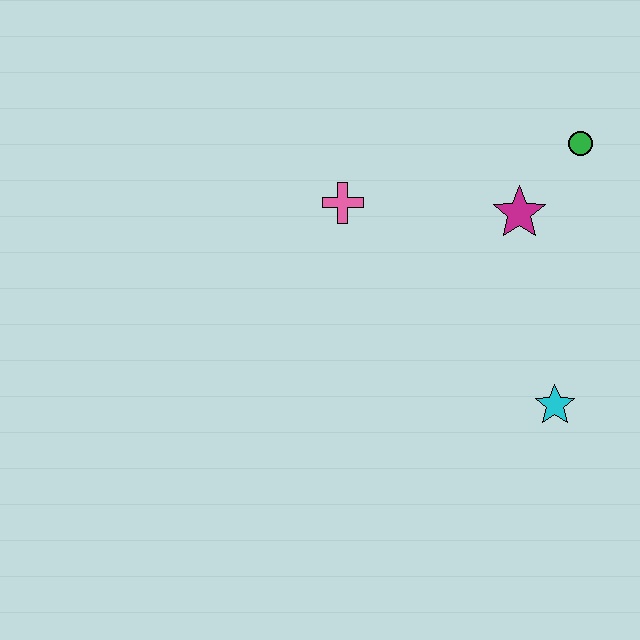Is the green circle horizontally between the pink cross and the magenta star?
No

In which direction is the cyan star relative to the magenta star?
The cyan star is below the magenta star.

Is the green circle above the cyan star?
Yes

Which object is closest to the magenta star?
The green circle is closest to the magenta star.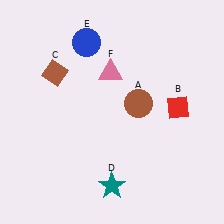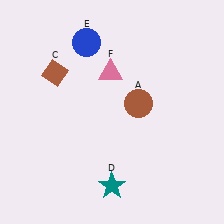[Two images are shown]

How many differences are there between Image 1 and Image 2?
There is 1 difference between the two images.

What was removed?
The red diamond (B) was removed in Image 2.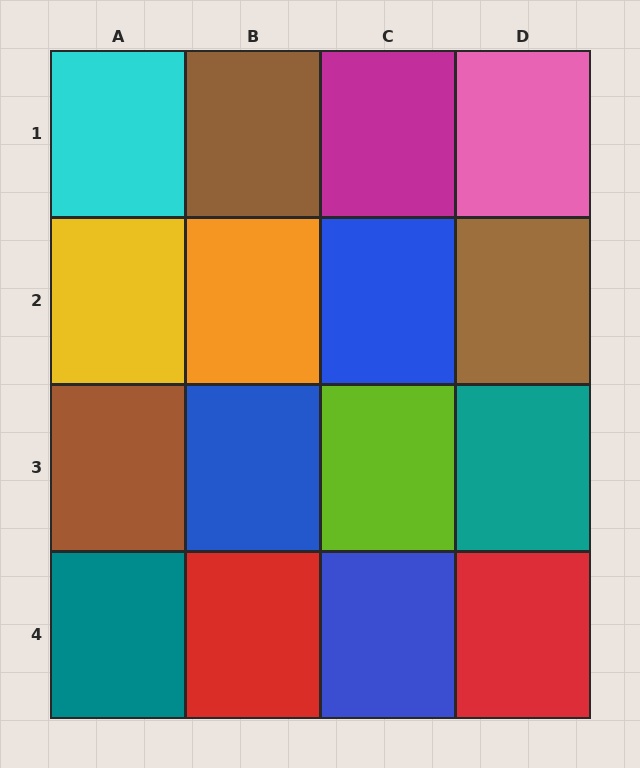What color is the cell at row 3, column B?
Blue.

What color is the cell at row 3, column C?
Lime.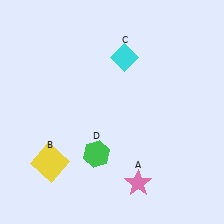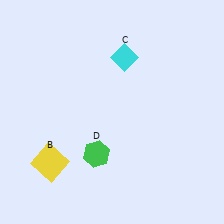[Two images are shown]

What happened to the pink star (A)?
The pink star (A) was removed in Image 2. It was in the bottom-right area of Image 1.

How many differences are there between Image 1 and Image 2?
There is 1 difference between the two images.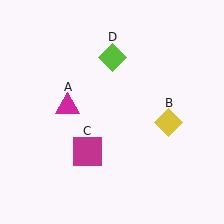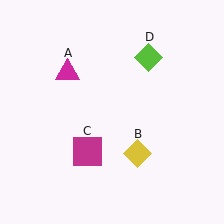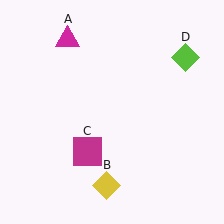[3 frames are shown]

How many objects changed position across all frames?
3 objects changed position: magenta triangle (object A), yellow diamond (object B), lime diamond (object D).